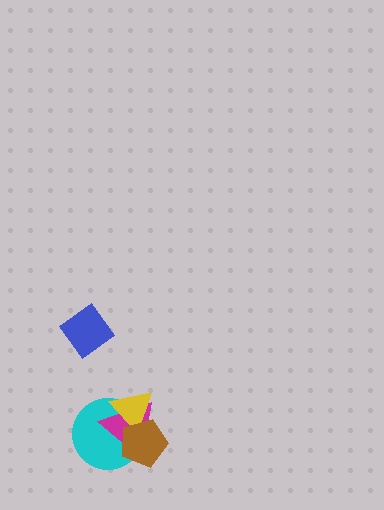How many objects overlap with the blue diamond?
0 objects overlap with the blue diamond.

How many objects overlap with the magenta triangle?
3 objects overlap with the magenta triangle.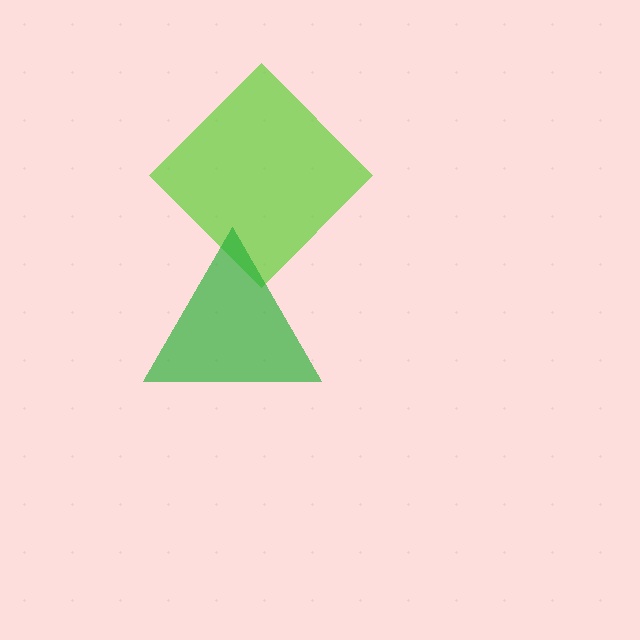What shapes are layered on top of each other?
The layered shapes are: a lime diamond, a green triangle.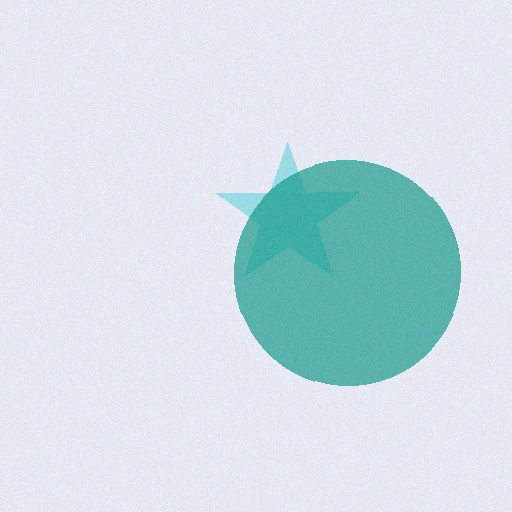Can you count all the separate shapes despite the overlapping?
Yes, there are 2 separate shapes.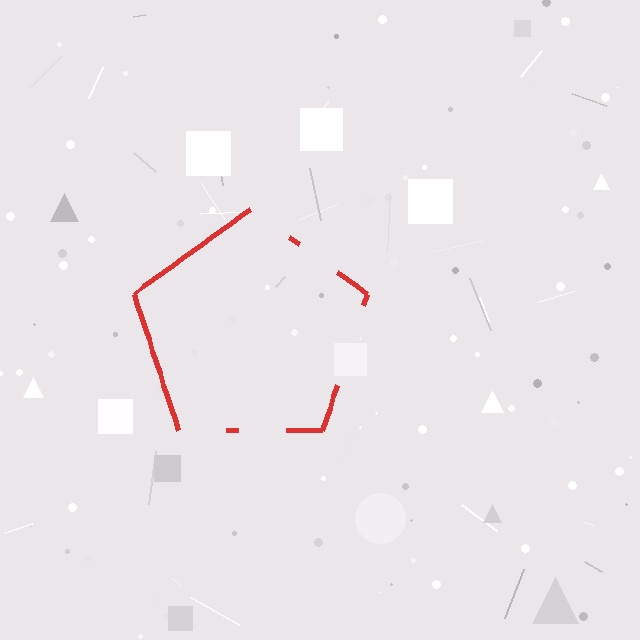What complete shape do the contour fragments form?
The contour fragments form a pentagon.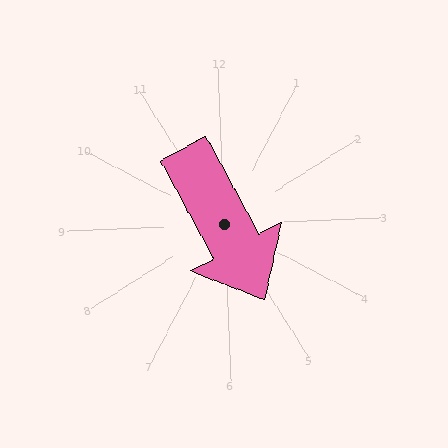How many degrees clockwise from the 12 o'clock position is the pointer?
Approximately 154 degrees.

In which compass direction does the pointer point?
Southeast.